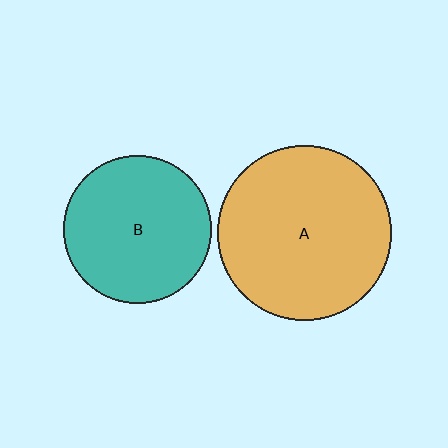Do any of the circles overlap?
No, none of the circles overlap.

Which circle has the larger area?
Circle A (orange).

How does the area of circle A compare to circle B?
Approximately 1.4 times.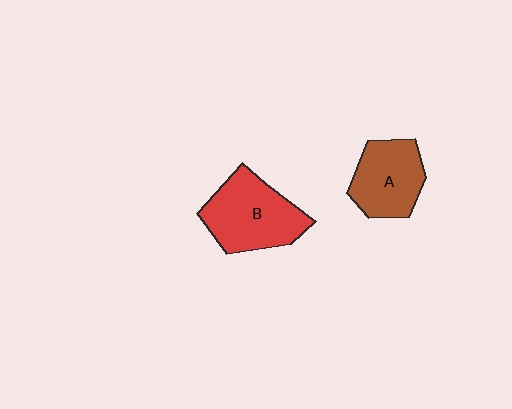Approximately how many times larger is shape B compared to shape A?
Approximately 1.3 times.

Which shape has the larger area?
Shape B (red).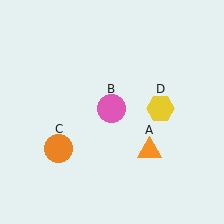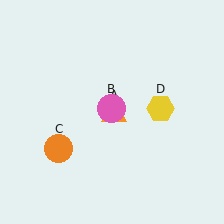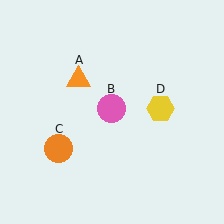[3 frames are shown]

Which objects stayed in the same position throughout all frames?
Pink circle (object B) and orange circle (object C) and yellow hexagon (object D) remained stationary.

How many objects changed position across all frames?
1 object changed position: orange triangle (object A).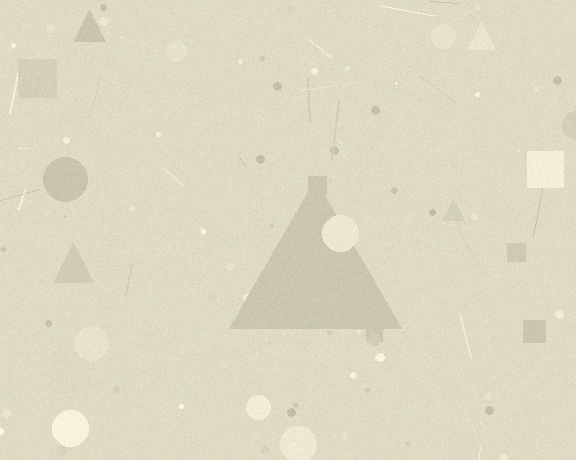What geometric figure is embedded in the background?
A triangle is embedded in the background.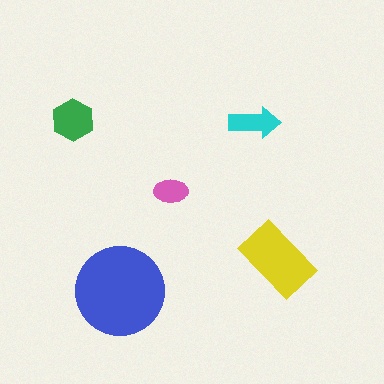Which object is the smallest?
The pink ellipse.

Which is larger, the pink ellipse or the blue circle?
The blue circle.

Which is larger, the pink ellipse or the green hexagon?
The green hexagon.